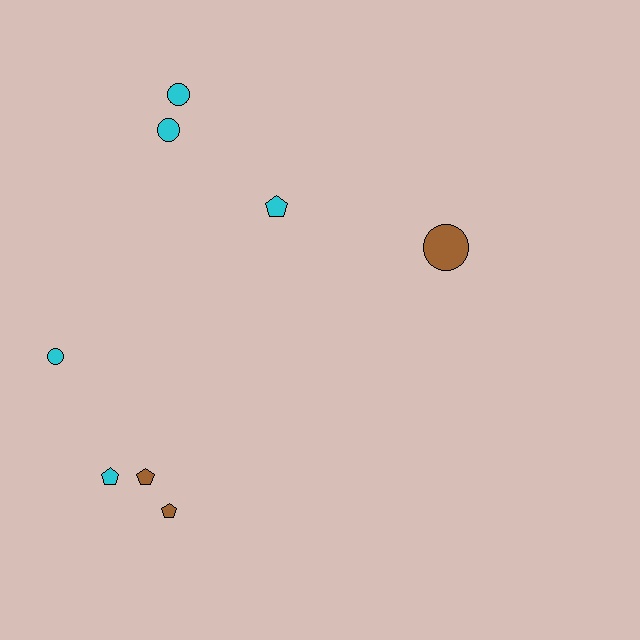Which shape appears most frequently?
Pentagon, with 4 objects.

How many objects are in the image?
There are 8 objects.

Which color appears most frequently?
Cyan, with 5 objects.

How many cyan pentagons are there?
There are 2 cyan pentagons.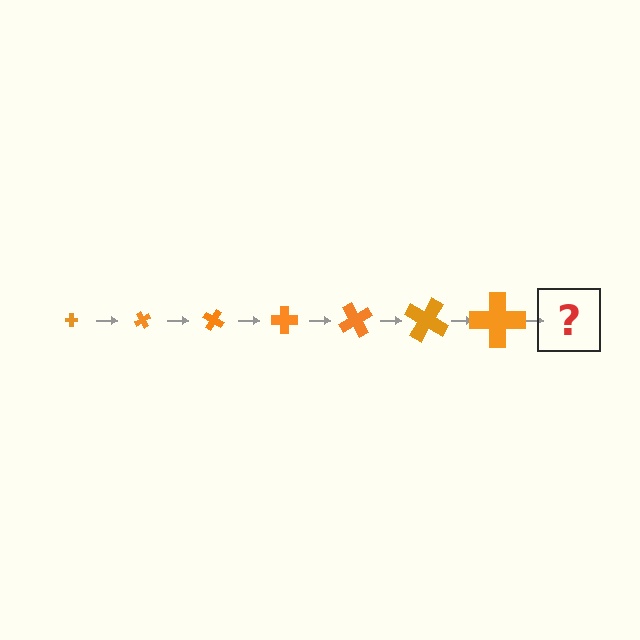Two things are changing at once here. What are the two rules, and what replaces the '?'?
The two rules are that the cross grows larger each step and it rotates 60 degrees each step. The '?' should be a cross, larger than the previous one and rotated 420 degrees from the start.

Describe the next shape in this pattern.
It should be a cross, larger than the previous one and rotated 420 degrees from the start.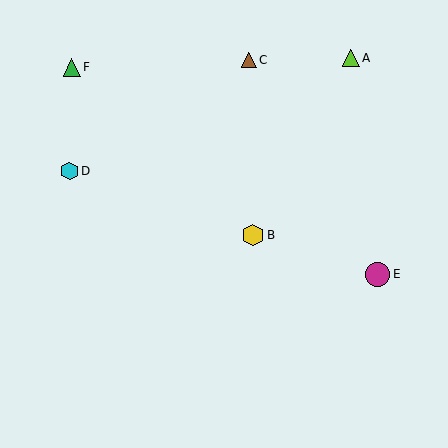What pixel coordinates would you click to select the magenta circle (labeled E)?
Click at (378, 274) to select the magenta circle E.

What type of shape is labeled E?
Shape E is a magenta circle.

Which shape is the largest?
The magenta circle (labeled E) is the largest.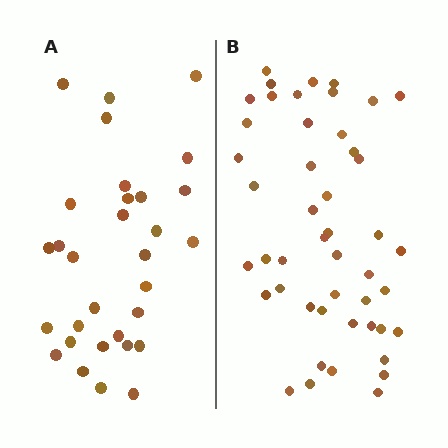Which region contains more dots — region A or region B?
Region B (the right region) has more dots.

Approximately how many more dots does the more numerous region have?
Region B has approximately 15 more dots than region A.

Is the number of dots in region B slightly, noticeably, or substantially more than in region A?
Region B has substantially more. The ratio is roughly 1.5 to 1.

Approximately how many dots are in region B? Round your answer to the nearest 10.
About 50 dots. (The exact count is 47, which rounds to 50.)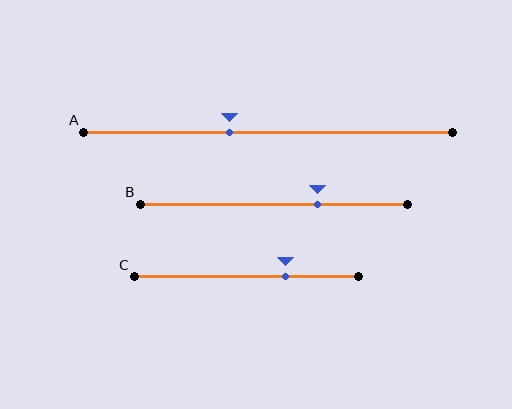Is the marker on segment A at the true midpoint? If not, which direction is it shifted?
No, the marker on segment A is shifted to the left by about 10% of the segment length.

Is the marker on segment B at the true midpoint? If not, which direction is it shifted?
No, the marker on segment B is shifted to the right by about 16% of the segment length.